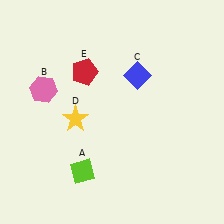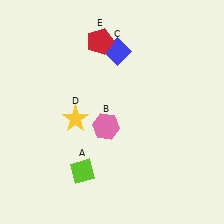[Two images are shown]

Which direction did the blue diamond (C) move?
The blue diamond (C) moved up.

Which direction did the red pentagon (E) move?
The red pentagon (E) moved up.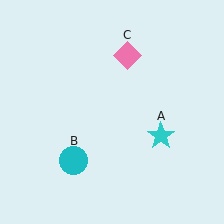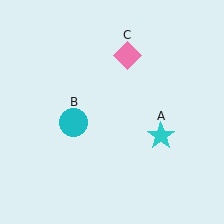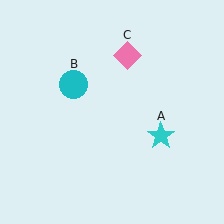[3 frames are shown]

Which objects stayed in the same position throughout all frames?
Cyan star (object A) and pink diamond (object C) remained stationary.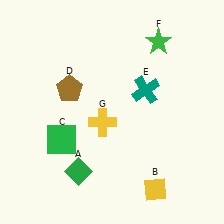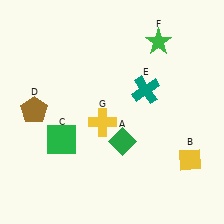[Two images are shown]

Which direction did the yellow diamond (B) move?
The yellow diamond (B) moved right.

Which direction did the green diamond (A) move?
The green diamond (A) moved right.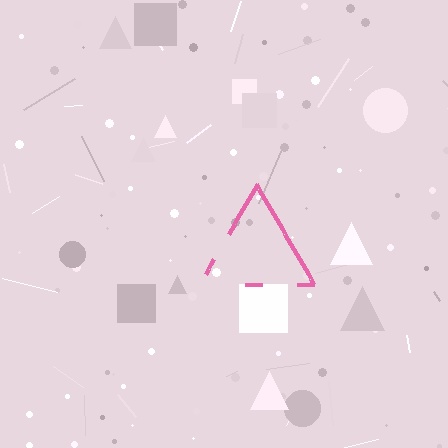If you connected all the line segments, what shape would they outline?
They would outline a triangle.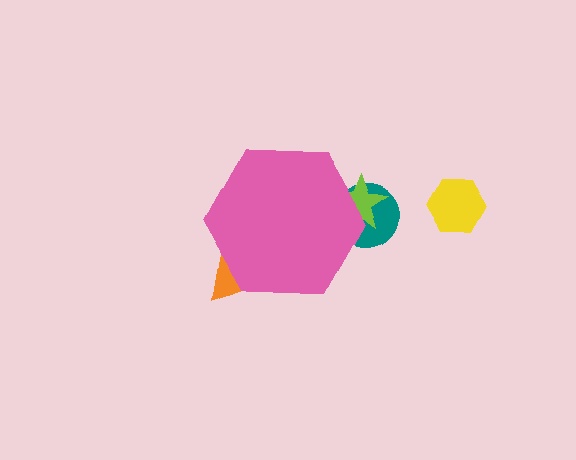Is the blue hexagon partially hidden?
Yes, the blue hexagon is partially hidden behind the pink hexagon.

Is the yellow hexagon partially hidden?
No, the yellow hexagon is fully visible.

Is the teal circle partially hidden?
Yes, the teal circle is partially hidden behind the pink hexagon.